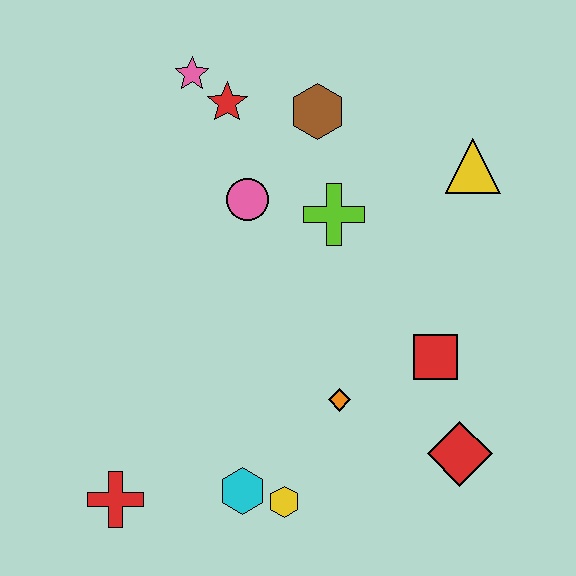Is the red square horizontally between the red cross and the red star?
No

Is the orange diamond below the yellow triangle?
Yes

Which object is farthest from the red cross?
The yellow triangle is farthest from the red cross.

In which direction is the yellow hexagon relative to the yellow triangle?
The yellow hexagon is below the yellow triangle.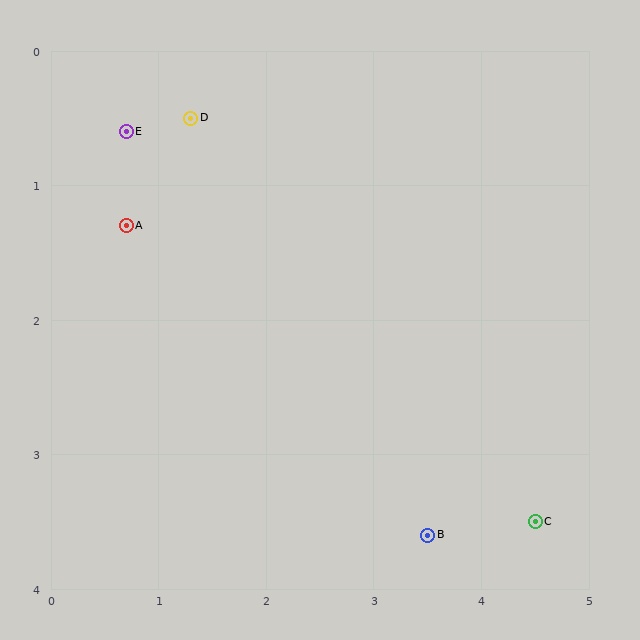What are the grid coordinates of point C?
Point C is at approximately (4.5, 3.5).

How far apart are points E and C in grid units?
Points E and C are about 4.8 grid units apart.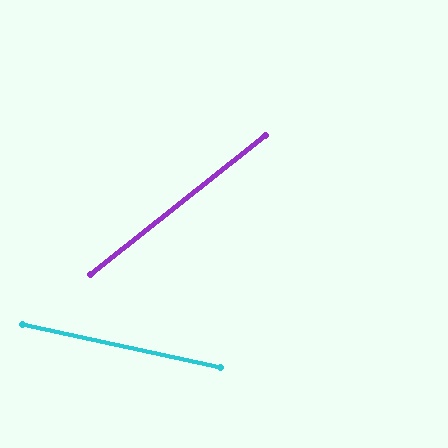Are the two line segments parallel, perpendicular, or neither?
Neither parallel nor perpendicular — they differ by about 51°.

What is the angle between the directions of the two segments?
Approximately 51 degrees.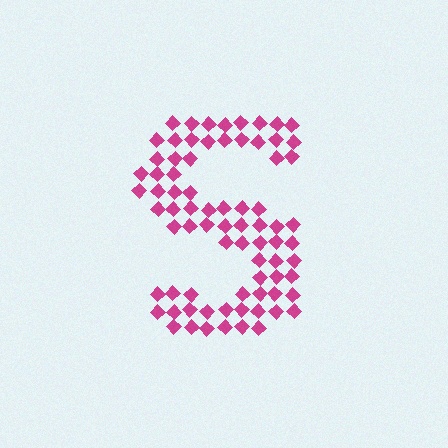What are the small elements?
The small elements are diamonds.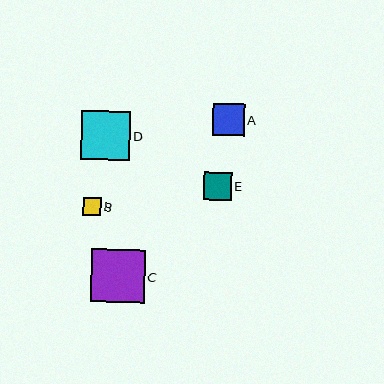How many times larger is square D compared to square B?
Square D is approximately 2.8 times the size of square B.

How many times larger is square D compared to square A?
Square D is approximately 1.5 times the size of square A.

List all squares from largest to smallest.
From largest to smallest: C, D, A, E, B.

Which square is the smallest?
Square B is the smallest with a size of approximately 18 pixels.